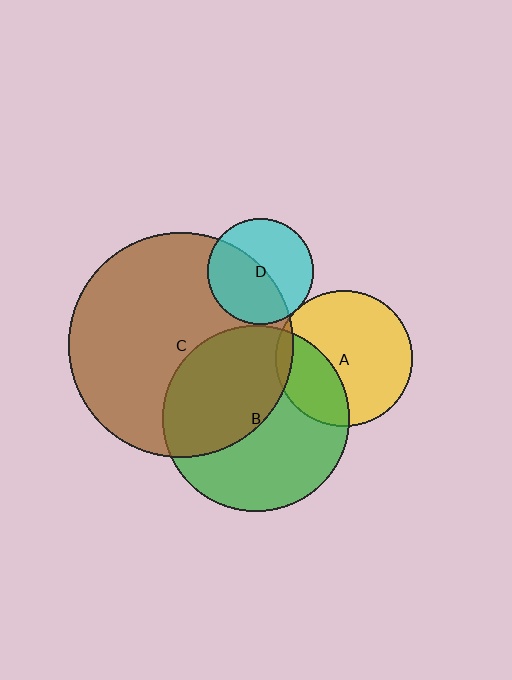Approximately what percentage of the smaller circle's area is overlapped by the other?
Approximately 50%.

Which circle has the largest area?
Circle C (brown).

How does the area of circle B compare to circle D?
Approximately 3.1 times.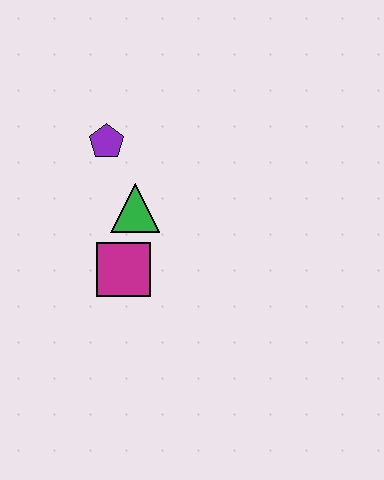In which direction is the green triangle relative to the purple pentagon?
The green triangle is below the purple pentagon.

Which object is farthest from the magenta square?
The purple pentagon is farthest from the magenta square.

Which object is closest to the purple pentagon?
The green triangle is closest to the purple pentagon.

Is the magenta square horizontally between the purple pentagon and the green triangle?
Yes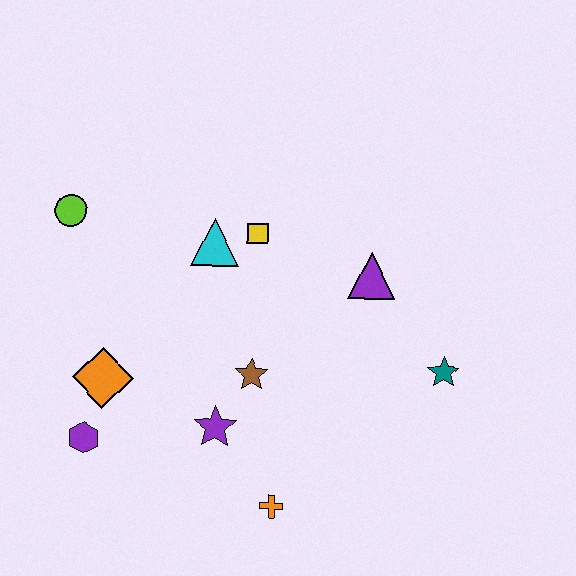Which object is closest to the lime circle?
The cyan triangle is closest to the lime circle.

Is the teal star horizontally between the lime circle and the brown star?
No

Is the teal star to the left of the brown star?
No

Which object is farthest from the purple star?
The lime circle is farthest from the purple star.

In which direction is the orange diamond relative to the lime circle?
The orange diamond is below the lime circle.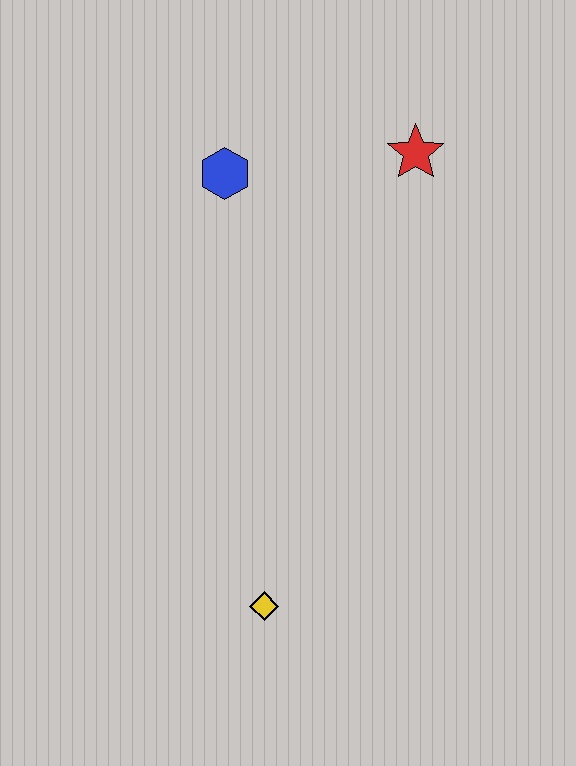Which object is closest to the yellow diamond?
The blue hexagon is closest to the yellow diamond.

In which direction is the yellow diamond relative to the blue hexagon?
The yellow diamond is below the blue hexagon.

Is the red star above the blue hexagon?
Yes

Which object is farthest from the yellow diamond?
The red star is farthest from the yellow diamond.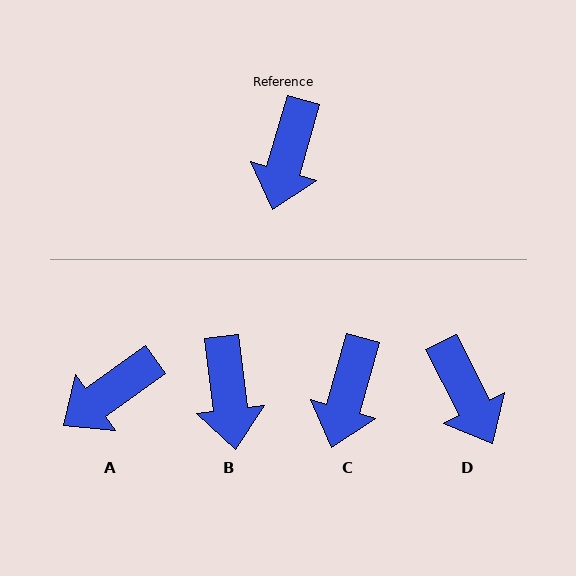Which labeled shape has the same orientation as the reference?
C.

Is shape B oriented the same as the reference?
No, it is off by about 23 degrees.